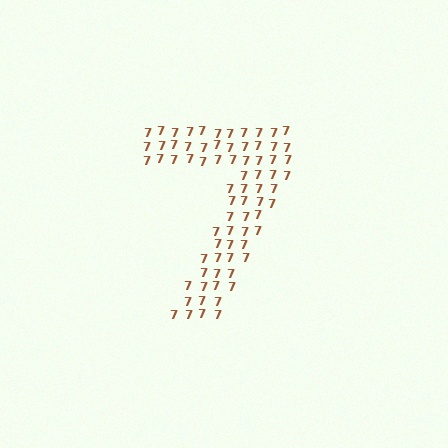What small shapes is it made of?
It is made of small digit 7's.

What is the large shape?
The large shape is the digit 7.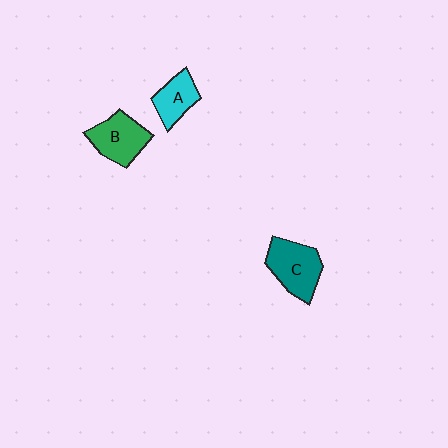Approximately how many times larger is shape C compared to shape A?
Approximately 1.5 times.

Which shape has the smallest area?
Shape A (cyan).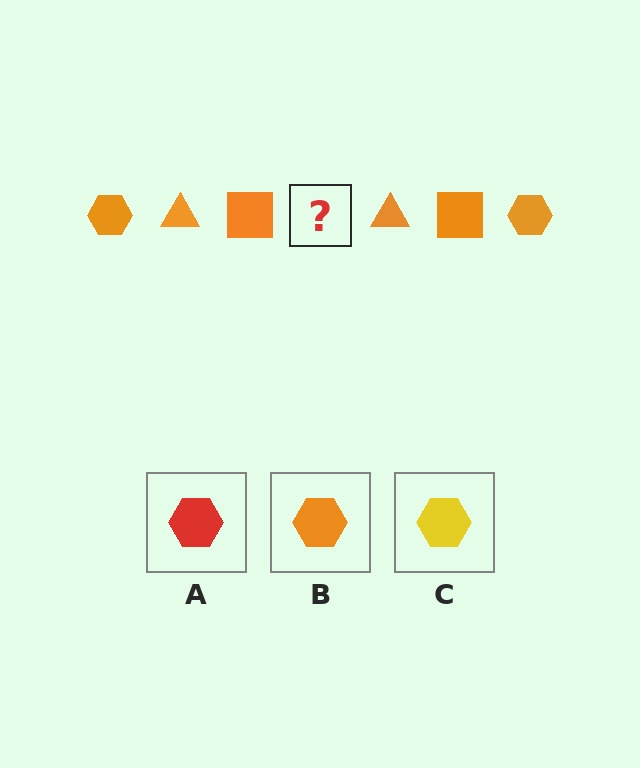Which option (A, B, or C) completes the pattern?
B.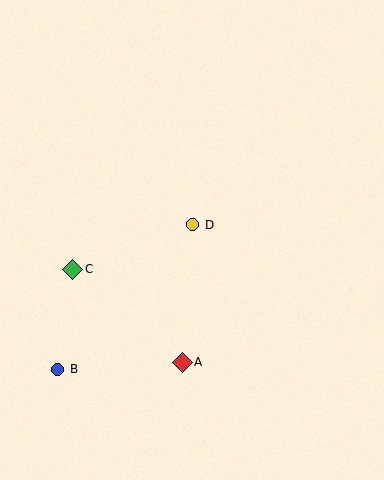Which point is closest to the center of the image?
Point D at (193, 225) is closest to the center.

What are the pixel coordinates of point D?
Point D is at (193, 225).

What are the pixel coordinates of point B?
Point B is at (58, 369).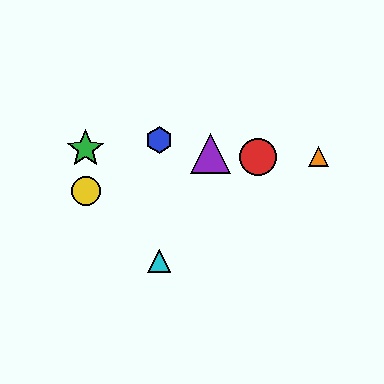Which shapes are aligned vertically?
The blue hexagon, the cyan triangle are aligned vertically.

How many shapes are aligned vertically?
2 shapes (the blue hexagon, the cyan triangle) are aligned vertically.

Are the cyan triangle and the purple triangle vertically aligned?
No, the cyan triangle is at x≈159 and the purple triangle is at x≈210.